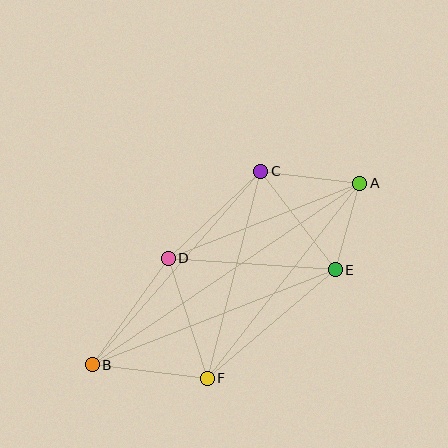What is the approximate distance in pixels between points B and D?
The distance between B and D is approximately 131 pixels.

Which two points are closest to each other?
Points A and E are closest to each other.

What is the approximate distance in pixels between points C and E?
The distance between C and E is approximately 123 pixels.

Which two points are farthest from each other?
Points A and B are farthest from each other.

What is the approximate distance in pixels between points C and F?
The distance between C and F is approximately 214 pixels.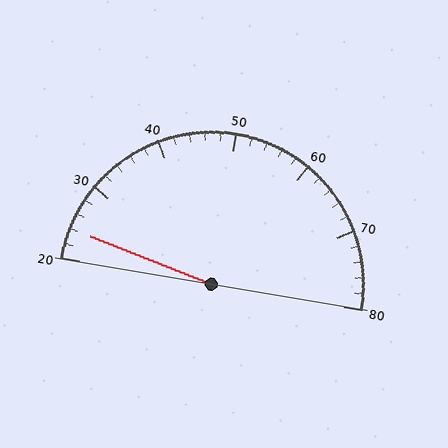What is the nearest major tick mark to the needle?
The nearest major tick mark is 20.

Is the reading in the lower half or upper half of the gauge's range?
The reading is in the lower half of the range (20 to 80).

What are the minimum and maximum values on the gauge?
The gauge ranges from 20 to 80.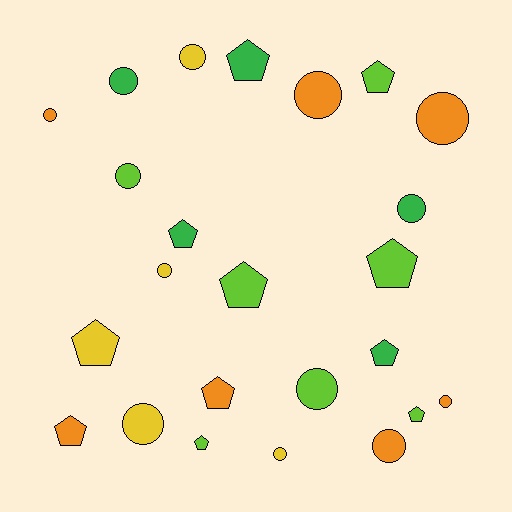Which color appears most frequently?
Lime, with 7 objects.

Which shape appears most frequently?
Circle, with 13 objects.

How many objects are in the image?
There are 24 objects.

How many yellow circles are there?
There are 4 yellow circles.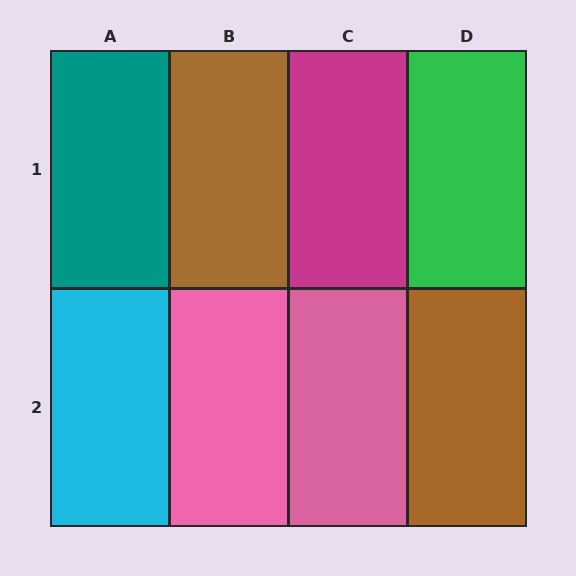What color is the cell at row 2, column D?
Brown.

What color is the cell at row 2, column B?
Pink.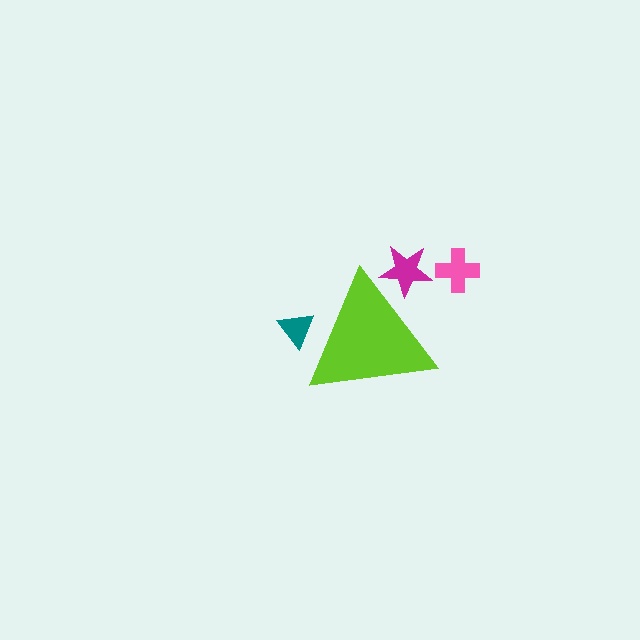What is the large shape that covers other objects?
A lime triangle.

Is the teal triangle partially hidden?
Yes, the teal triangle is partially hidden behind the lime triangle.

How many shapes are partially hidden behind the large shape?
2 shapes are partially hidden.